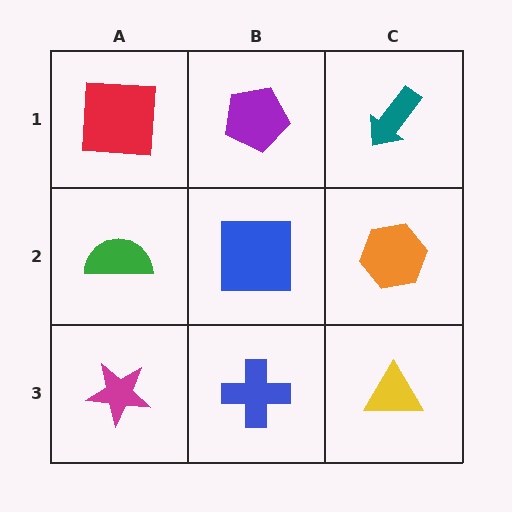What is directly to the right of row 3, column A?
A blue cross.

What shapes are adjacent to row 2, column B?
A purple pentagon (row 1, column B), a blue cross (row 3, column B), a green semicircle (row 2, column A), an orange hexagon (row 2, column C).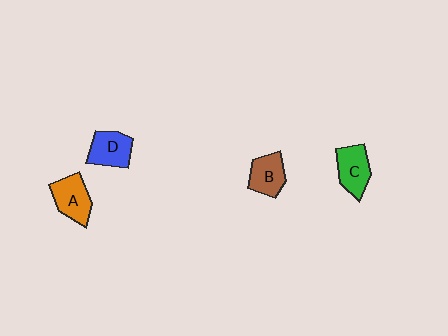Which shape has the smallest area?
Shape B (brown).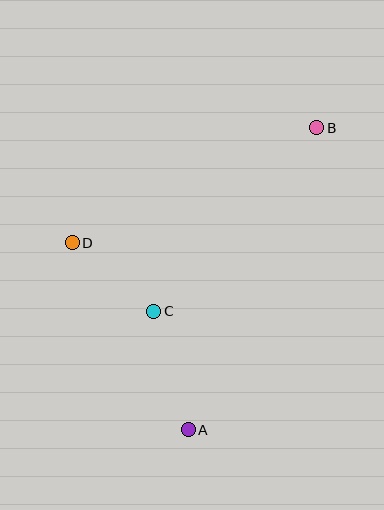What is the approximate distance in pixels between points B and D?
The distance between B and D is approximately 270 pixels.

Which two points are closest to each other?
Points C and D are closest to each other.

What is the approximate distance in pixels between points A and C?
The distance between A and C is approximately 123 pixels.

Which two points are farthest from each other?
Points A and B are farthest from each other.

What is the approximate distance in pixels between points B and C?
The distance between B and C is approximately 245 pixels.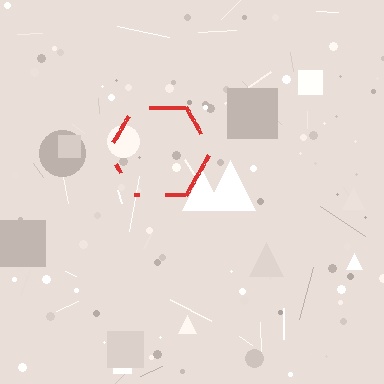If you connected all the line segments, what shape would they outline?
They would outline a hexagon.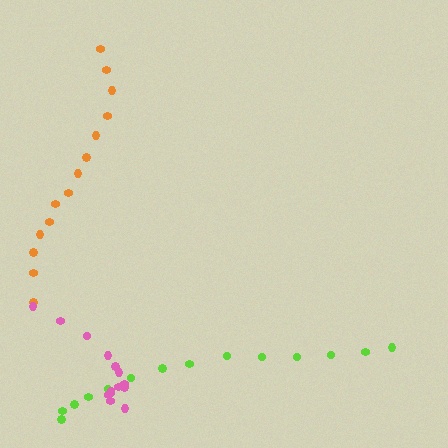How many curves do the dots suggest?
There are 3 distinct paths.